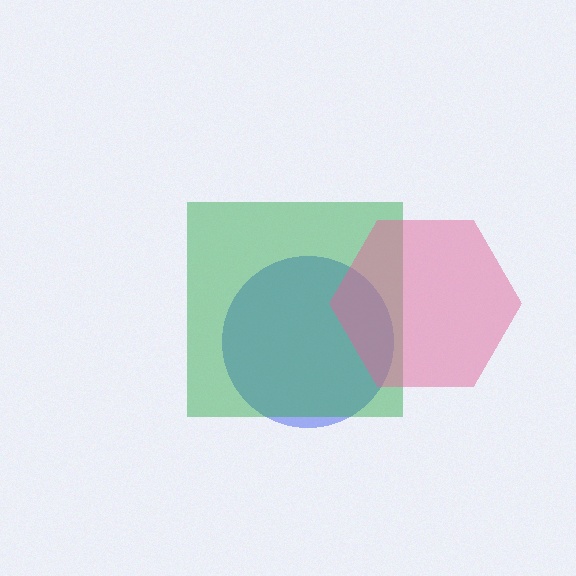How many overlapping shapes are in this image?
There are 3 overlapping shapes in the image.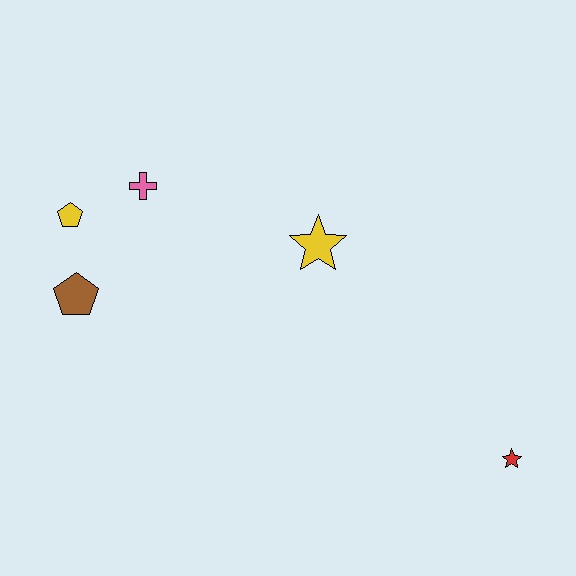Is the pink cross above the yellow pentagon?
Yes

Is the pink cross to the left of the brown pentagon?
No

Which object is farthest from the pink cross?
The red star is farthest from the pink cross.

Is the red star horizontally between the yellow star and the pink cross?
No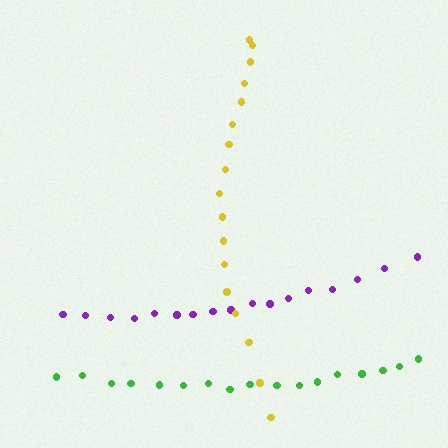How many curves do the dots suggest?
There are 3 distinct paths.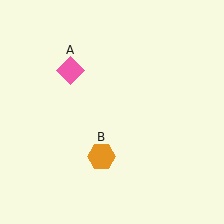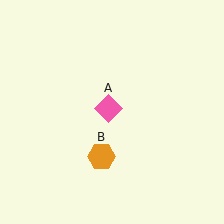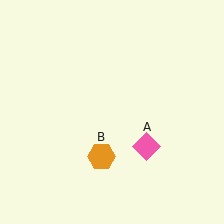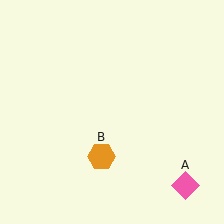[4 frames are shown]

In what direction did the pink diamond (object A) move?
The pink diamond (object A) moved down and to the right.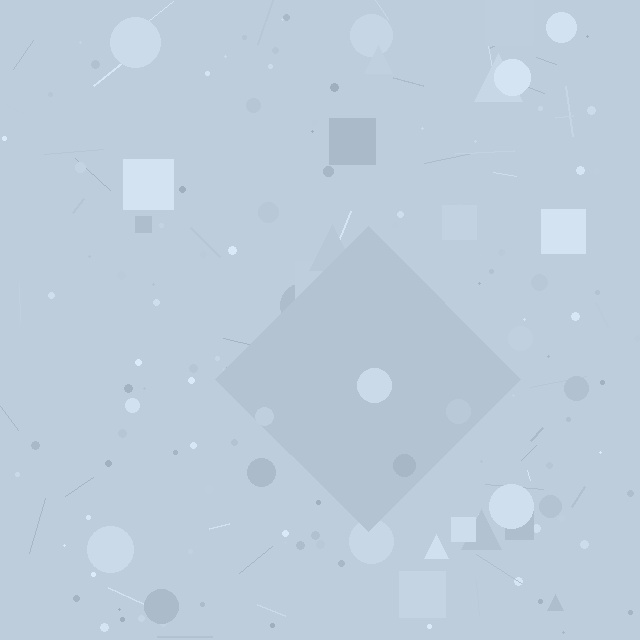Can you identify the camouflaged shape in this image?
The camouflaged shape is a diamond.